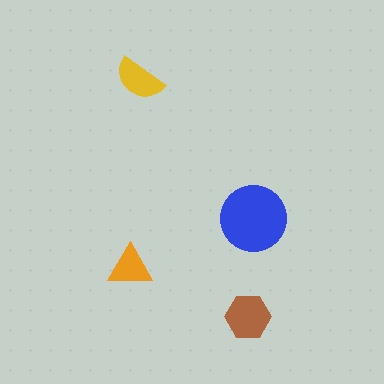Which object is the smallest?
The orange triangle.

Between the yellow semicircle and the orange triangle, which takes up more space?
The yellow semicircle.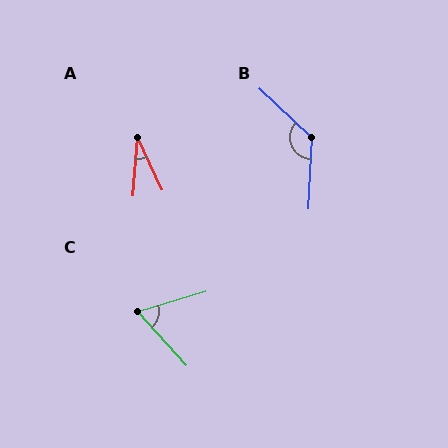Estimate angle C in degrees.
Approximately 64 degrees.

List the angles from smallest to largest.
A (30°), C (64°), B (131°).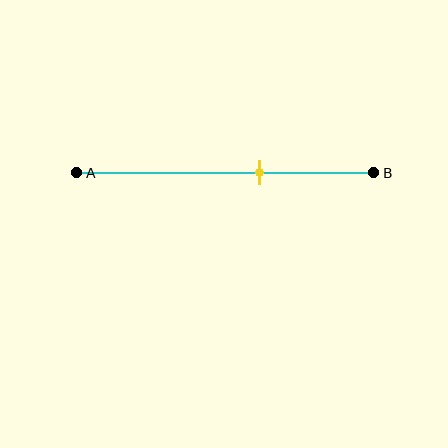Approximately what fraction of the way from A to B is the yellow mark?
The yellow mark is approximately 60% of the way from A to B.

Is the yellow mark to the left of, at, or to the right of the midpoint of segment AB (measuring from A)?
The yellow mark is to the right of the midpoint of segment AB.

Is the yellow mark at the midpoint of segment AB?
No, the mark is at about 60% from A, not at the 50% midpoint.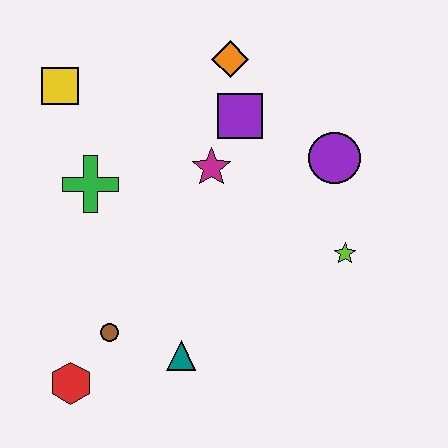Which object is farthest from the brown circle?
The orange diamond is farthest from the brown circle.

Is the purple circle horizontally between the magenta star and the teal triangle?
No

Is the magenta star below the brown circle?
No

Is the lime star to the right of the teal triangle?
Yes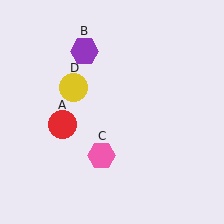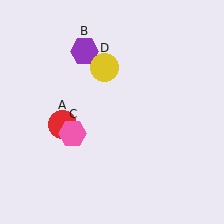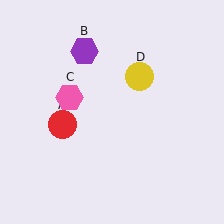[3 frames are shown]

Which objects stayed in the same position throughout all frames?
Red circle (object A) and purple hexagon (object B) remained stationary.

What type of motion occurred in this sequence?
The pink hexagon (object C), yellow circle (object D) rotated clockwise around the center of the scene.